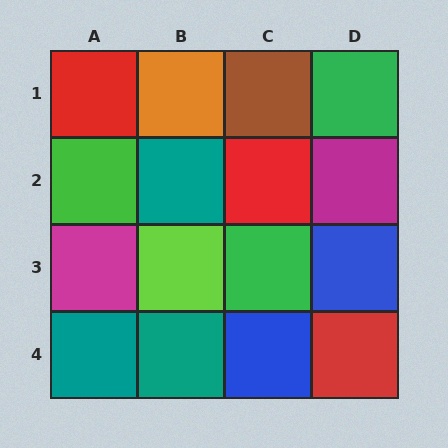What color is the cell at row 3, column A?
Magenta.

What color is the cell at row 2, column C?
Red.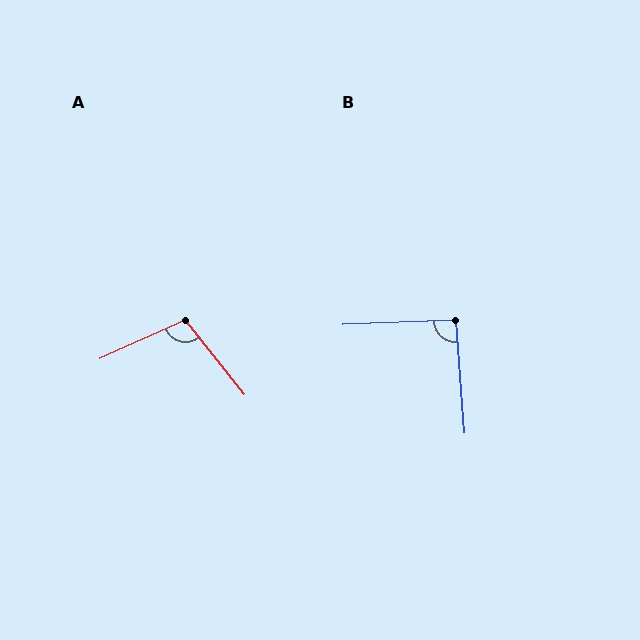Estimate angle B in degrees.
Approximately 92 degrees.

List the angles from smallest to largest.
B (92°), A (105°).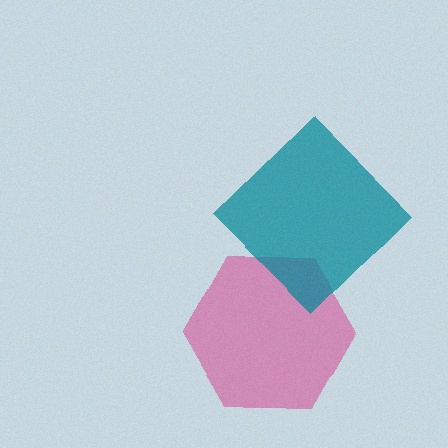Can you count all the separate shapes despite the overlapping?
Yes, there are 2 separate shapes.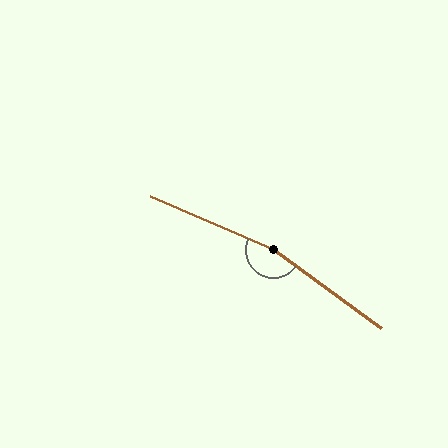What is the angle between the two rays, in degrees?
Approximately 168 degrees.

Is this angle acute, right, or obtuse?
It is obtuse.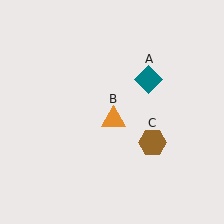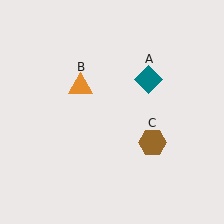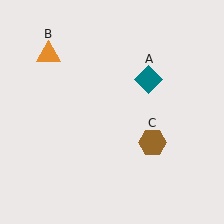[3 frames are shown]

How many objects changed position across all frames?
1 object changed position: orange triangle (object B).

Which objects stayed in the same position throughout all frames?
Teal diamond (object A) and brown hexagon (object C) remained stationary.